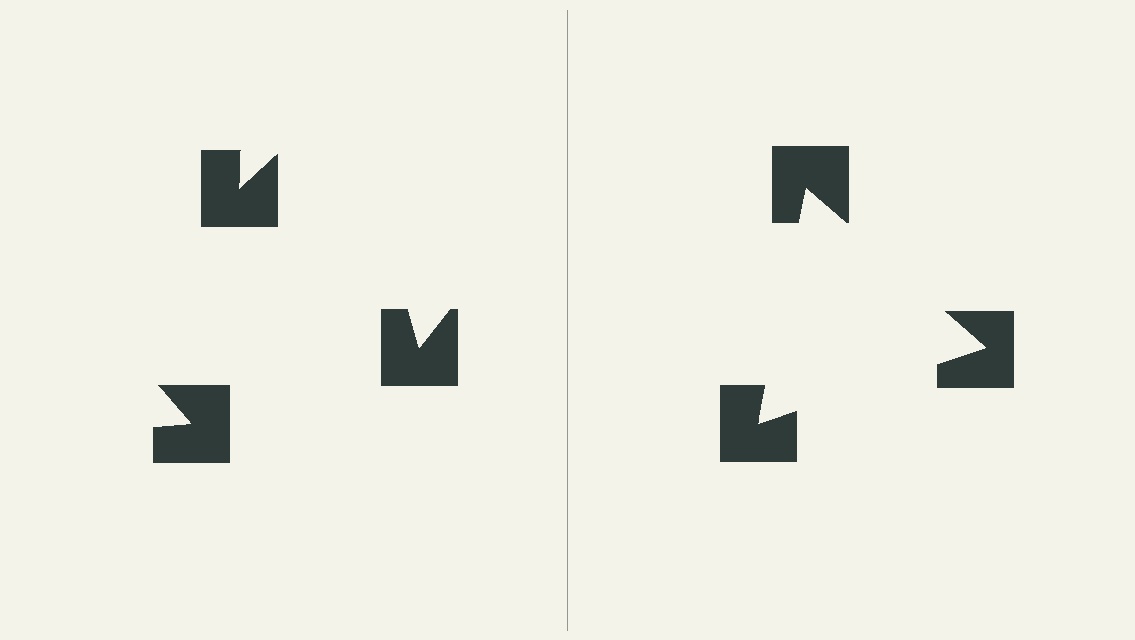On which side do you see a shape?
An illusory triangle appears on the right side. On the left side the wedge cuts are rotated, so no coherent shape forms.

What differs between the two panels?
The notched squares are positioned identically on both sides; only the wedge orientations differ. On the right they align to a triangle; on the left they are misaligned.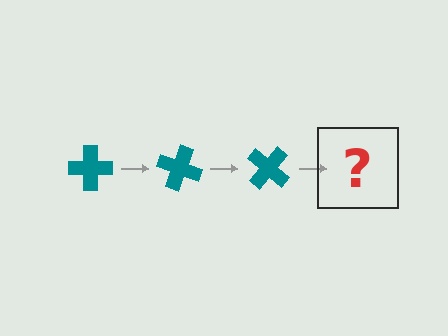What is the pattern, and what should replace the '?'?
The pattern is that the cross rotates 20 degrees each step. The '?' should be a teal cross rotated 60 degrees.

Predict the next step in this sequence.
The next step is a teal cross rotated 60 degrees.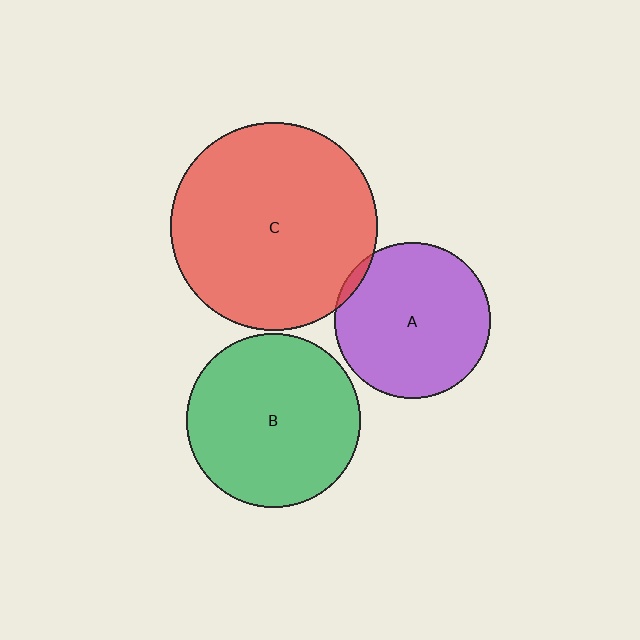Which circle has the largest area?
Circle C (red).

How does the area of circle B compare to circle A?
Approximately 1.2 times.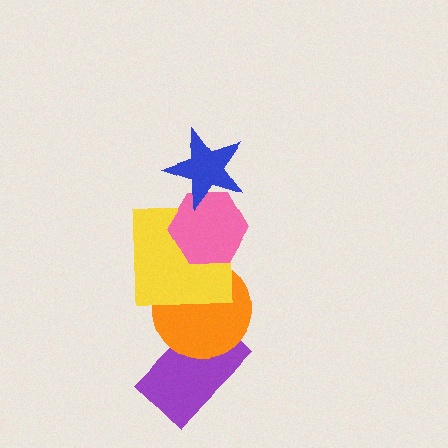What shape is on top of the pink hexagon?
The blue star is on top of the pink hexagon.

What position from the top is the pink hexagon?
The pink hexagon is 2nd from the top.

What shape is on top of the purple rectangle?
The orange circle is on top of the purple rectangle.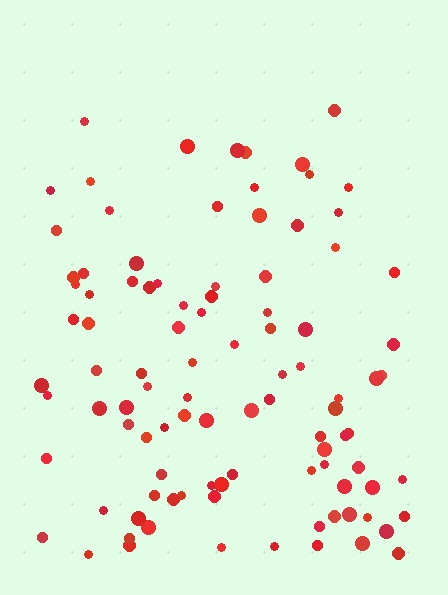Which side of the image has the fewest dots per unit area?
The top.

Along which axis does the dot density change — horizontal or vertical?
Vertical.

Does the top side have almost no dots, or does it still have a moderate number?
Still a moderate number, just noticeably fewer than the bottom.